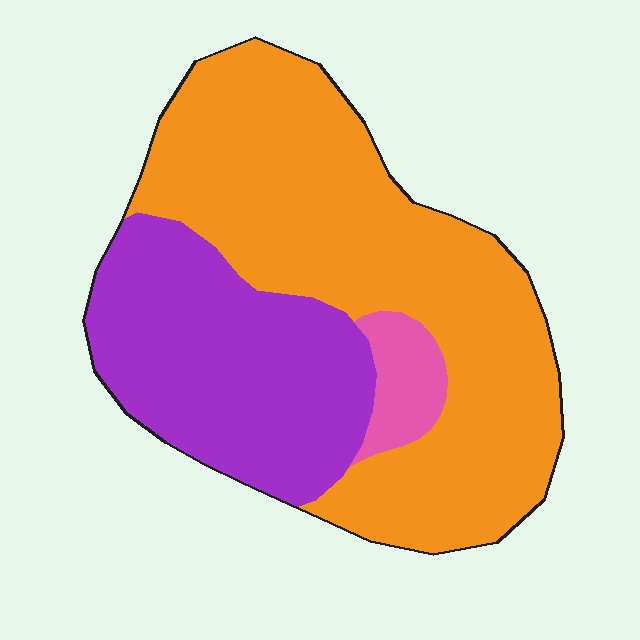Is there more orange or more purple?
Orange.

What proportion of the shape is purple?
Purple takes up between a third and a half of the shape.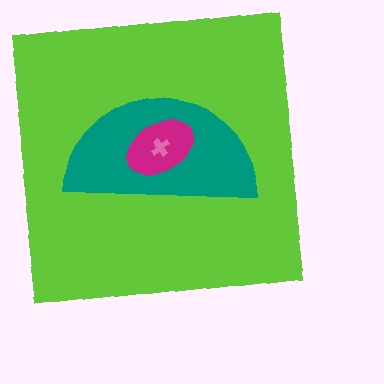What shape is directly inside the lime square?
The teal semicircle.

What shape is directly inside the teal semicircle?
The magenta ellipse.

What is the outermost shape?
The lime square.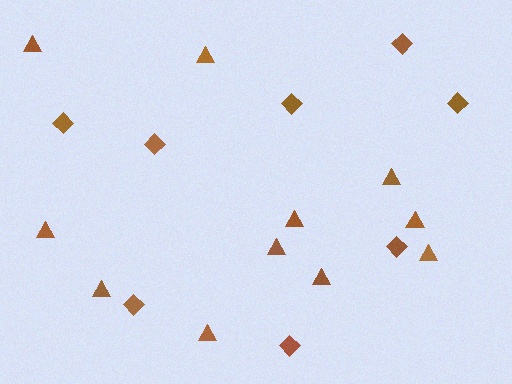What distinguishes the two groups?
There are 2 groups: one group of triangles (11) and one group of diamonds (8).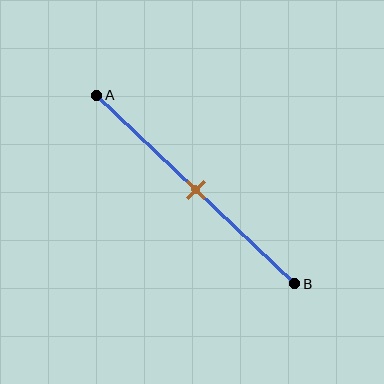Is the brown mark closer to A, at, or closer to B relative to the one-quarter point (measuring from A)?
The brown mark is closer to point B than the one-quarter point of segment AB.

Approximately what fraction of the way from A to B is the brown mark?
The brown mark is approximately 50% of the way from A to B.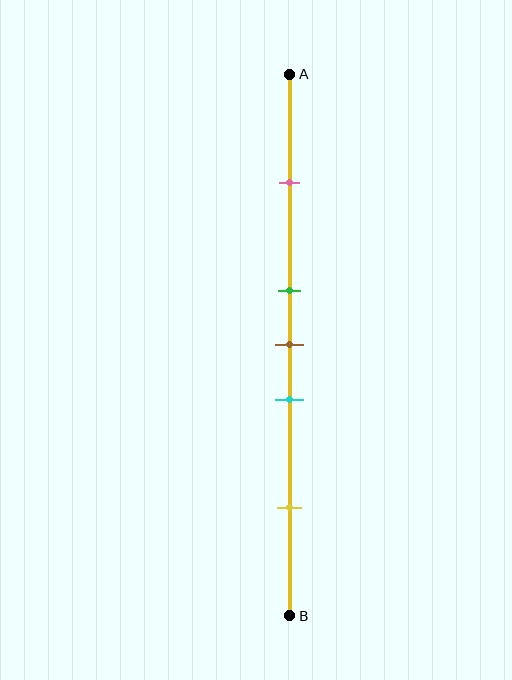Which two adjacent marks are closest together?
The green and brown marks are the closest adjacent pair.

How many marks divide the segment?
There are 5 marks dividing the segment.